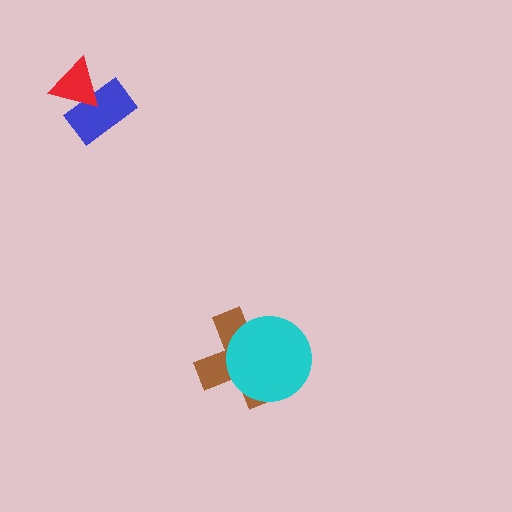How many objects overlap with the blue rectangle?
1 object overlaps with the blue rectangle.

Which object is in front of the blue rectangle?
The red triangle is in front of the blue rectangle.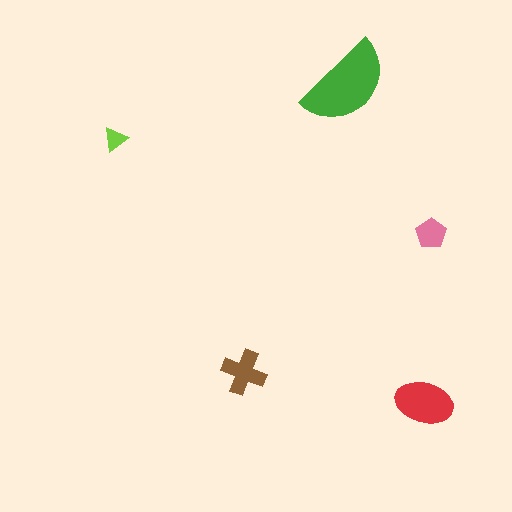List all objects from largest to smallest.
The green semicircle, the red ellipse, the brown cross, the pink pentagon, the lime triangle.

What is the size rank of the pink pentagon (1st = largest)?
4th.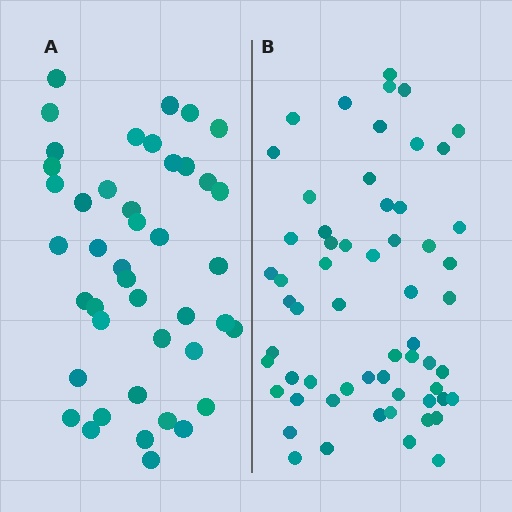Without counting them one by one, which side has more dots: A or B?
Region B (the right region) has more dots.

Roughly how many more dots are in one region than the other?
Region B has approximately 15 more dots than region A.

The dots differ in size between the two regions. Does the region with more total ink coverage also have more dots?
No. Region A has more total ink coverage because its dots are larger, but region B actually contains more individual dots. Total area can be misleading — the number of items is what matters here.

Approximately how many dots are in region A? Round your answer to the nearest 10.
About 40 dots. (The exact count is 43, which rounds to 40.)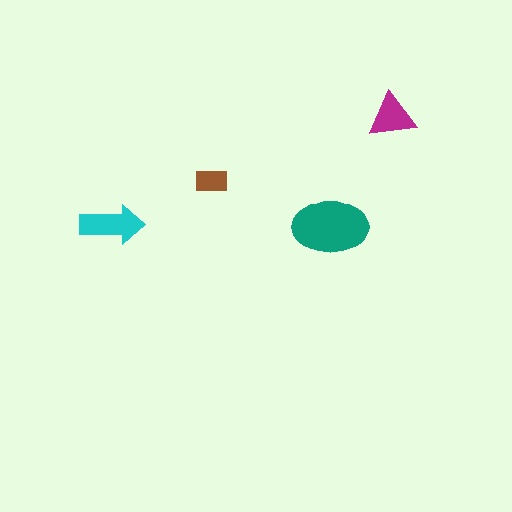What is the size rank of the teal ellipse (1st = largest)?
1st.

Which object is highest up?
The magenta triangle is topmost.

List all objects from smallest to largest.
The brown rectangle, the magenta triangle, the cyan arrow, the teal ellipse.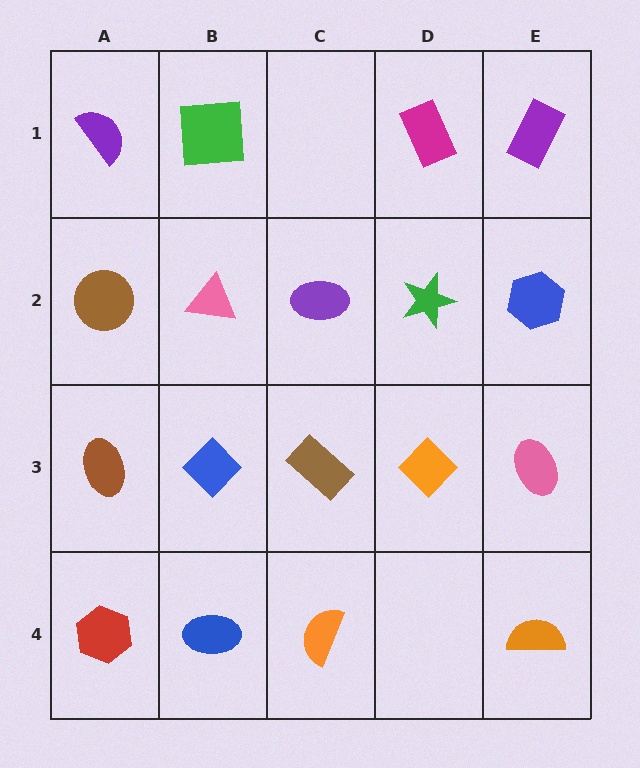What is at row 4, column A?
A red hexagon.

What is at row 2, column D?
A green star.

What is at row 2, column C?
A purple ellipse.